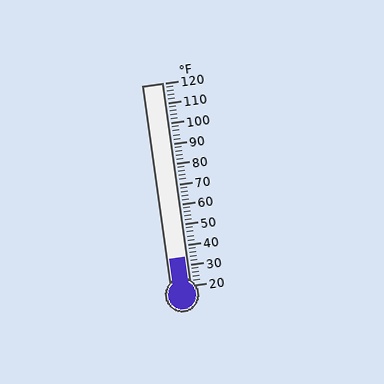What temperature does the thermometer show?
The thermometer shows approximately 34°F.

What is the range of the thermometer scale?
The thermometer scale ranges from 20°F to 120°F.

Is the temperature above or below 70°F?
The temperature is below 70°F.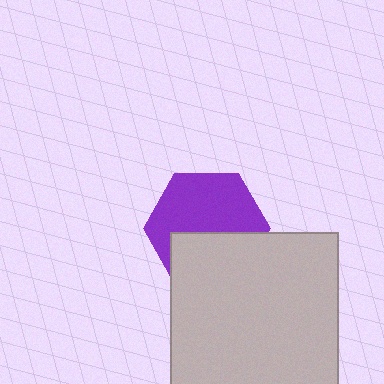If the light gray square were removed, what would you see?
You would see the complete purple hexagon.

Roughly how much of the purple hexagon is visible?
About half of it is visible (roughly 59%).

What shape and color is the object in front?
The object in front is a light gray square.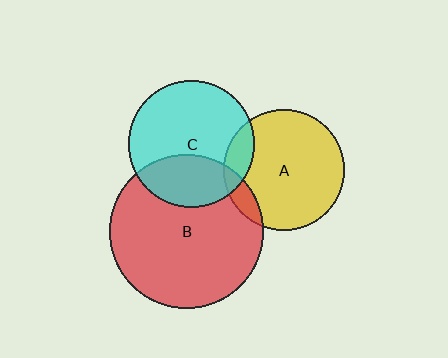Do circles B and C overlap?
Yes.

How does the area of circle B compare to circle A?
Approximately 1.6 times.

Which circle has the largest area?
Circle B (red).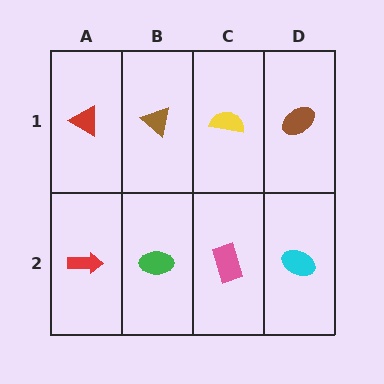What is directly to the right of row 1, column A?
A brown triangle.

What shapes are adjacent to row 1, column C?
A pink rectangle (row 2, column C), a brown triangle (row 1, column B), a brown ellipse (row 1, column D).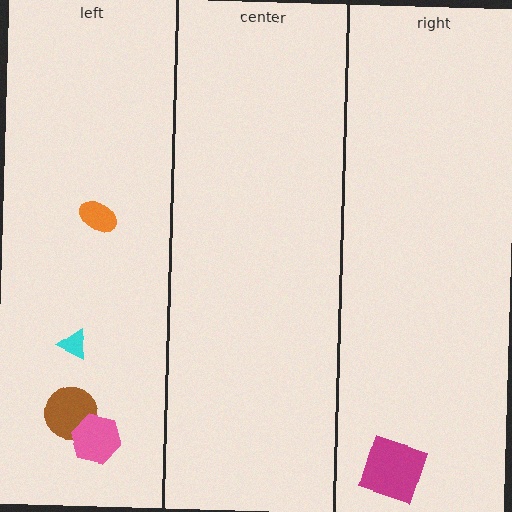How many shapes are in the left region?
4.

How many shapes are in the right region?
1.